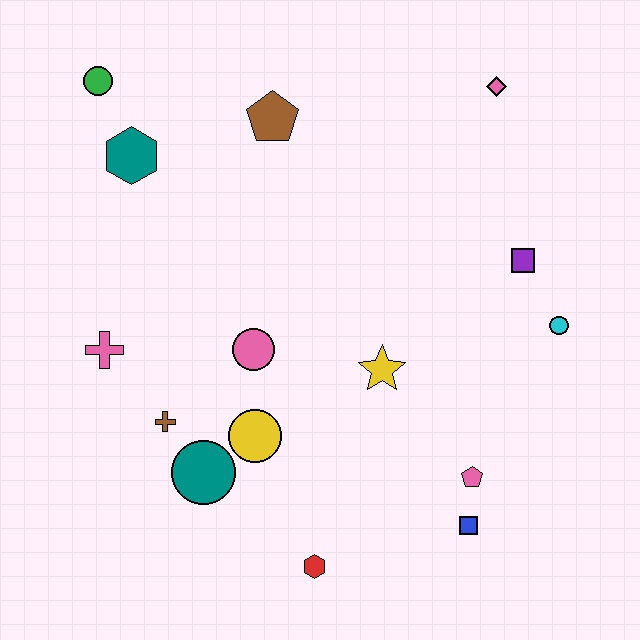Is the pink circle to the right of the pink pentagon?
No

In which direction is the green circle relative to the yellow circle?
The green circle is above the yellow circle.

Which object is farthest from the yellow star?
The green circle is farthest from the yellow star.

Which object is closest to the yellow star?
The pink circle is closest to the yellow star.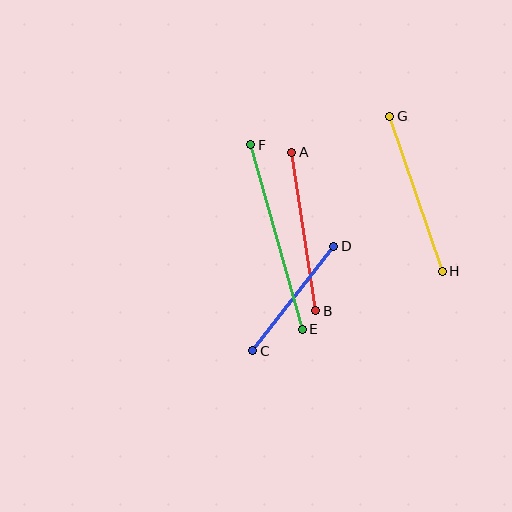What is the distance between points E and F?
The distance is approximately 192 pixels.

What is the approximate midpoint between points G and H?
The midpoint is at approximately (416, 194) pixels.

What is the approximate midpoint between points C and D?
The midpoint is at approximately (293, 298) pixels.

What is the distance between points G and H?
The distance is approximately 164 pixels.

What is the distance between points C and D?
The distance is approximately 132 pixels.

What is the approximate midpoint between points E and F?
The midpoint is at approximately (276, 237) pixels.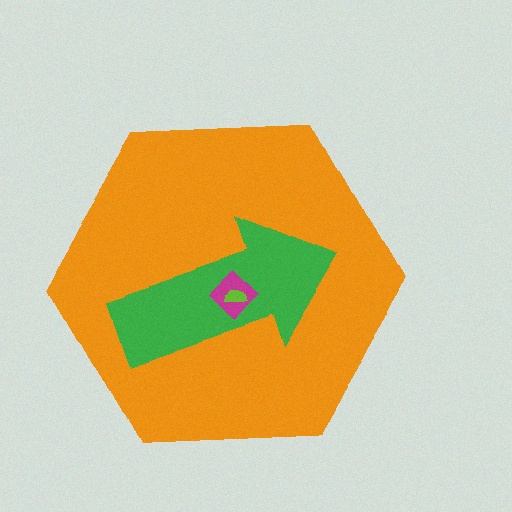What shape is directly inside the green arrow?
The magenta diamond.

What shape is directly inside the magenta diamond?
The lime semicircle.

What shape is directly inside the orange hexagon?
The green arrow.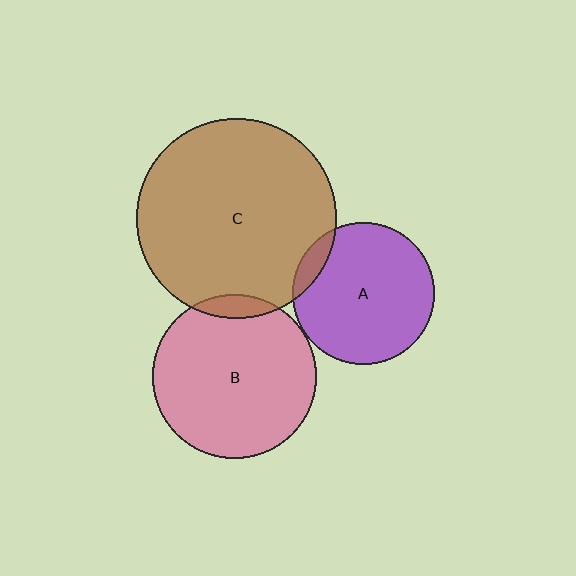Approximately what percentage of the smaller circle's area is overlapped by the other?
Approximately 5%.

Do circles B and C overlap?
Yes.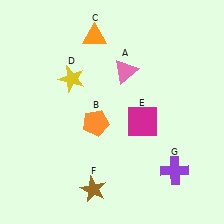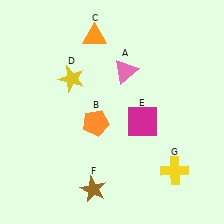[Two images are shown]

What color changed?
The cross (G) changed from purple in Image 1 to yellow in Image 2.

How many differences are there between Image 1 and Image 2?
There is 1 difference between the two images.